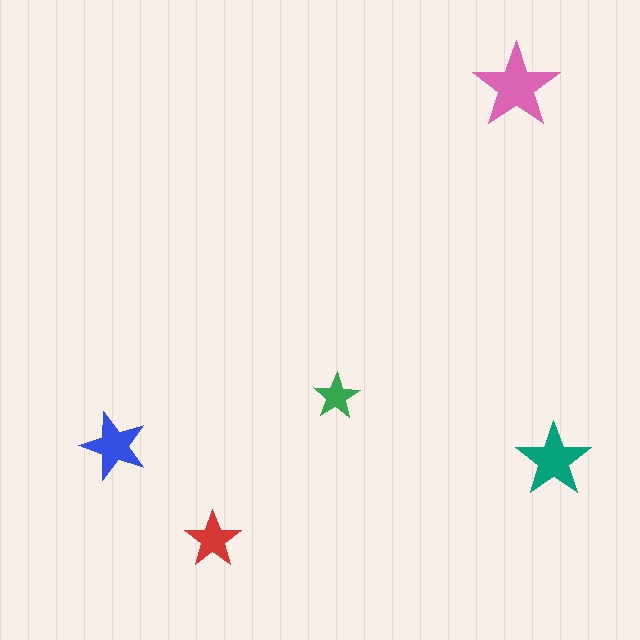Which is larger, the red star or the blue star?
The blue one.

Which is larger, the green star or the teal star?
The teal one.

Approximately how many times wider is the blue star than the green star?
About 1.5 times wider.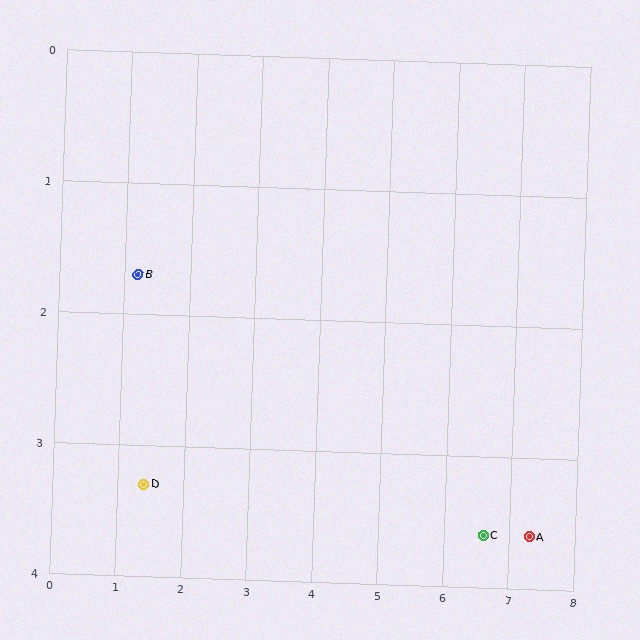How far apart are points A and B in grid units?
Points A and B are about 6.4 grid units apart.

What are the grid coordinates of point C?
Point C is at approximately (6.6, 3.6).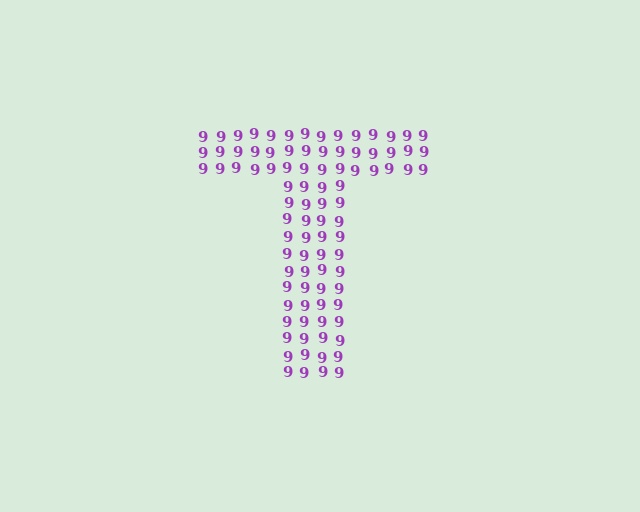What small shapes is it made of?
It is made of small digit 9's.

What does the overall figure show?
The overall figure shows the letter T.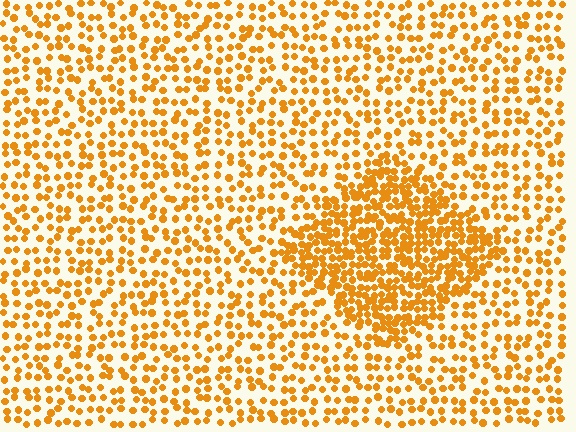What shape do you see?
I see a diamond.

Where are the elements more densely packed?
The elements are more densely packed inside the diamond boundary.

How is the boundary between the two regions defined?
The boundary is defined by a change in element density (approximately 2.2x ratio). All elements are the same color, size, and shape.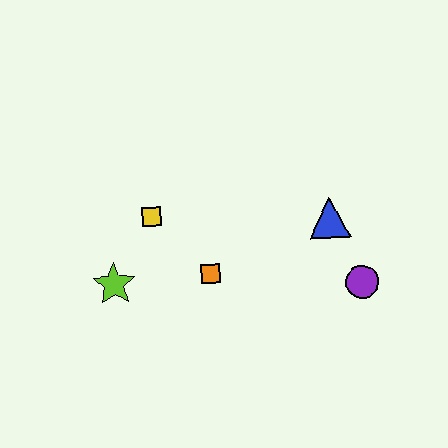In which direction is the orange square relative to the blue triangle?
The orange square is to the left of the blue triangle.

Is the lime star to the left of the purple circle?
Yes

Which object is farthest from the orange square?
The purple circle is farthest from the orange square.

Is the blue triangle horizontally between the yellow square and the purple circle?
Yes